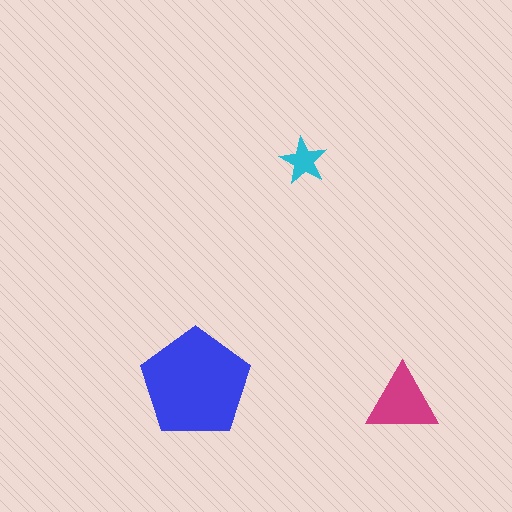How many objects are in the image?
There are 3 objects in the image.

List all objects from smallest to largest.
The cyan star, the magenta triangle, the blue pentagon.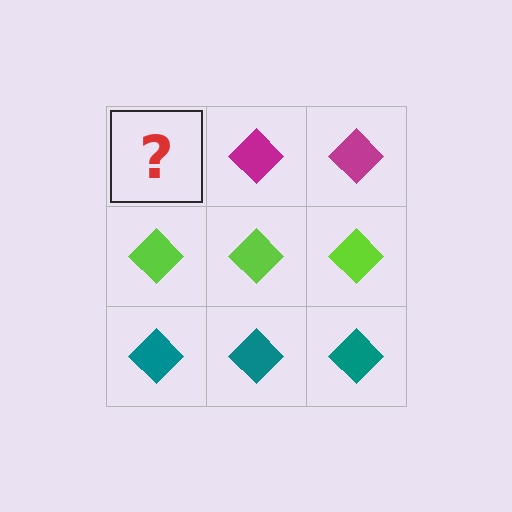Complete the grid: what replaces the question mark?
The question mark should be replaced with a magenta diamond.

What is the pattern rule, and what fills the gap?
The rule is that each row has a consistent color. The gap should be filled with a magenta diamond.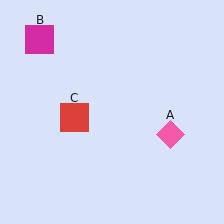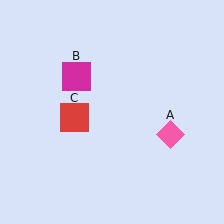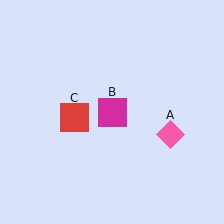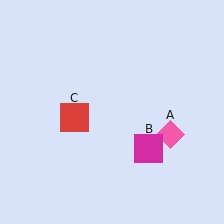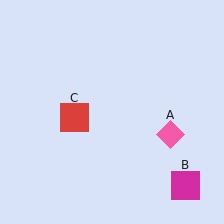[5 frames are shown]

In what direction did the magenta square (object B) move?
The magenta square (object B) moved down and to the right.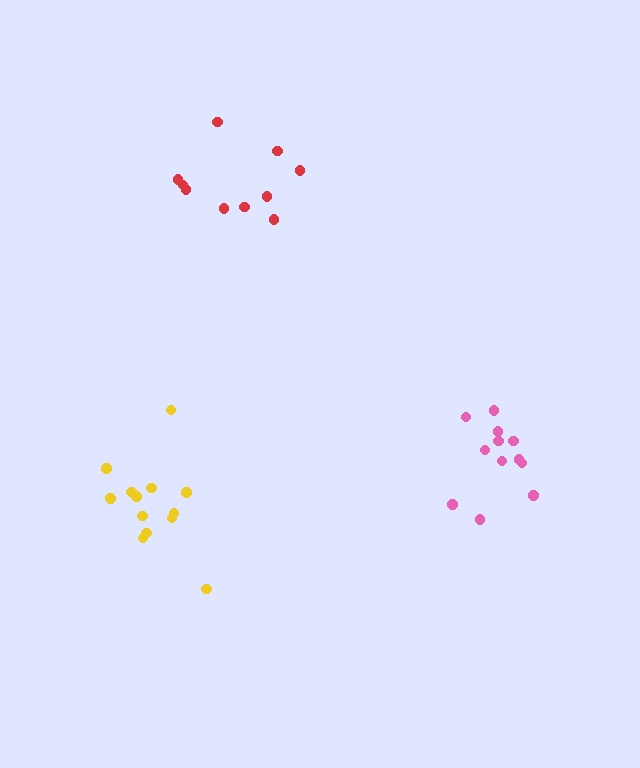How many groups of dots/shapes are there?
There are 3 groups.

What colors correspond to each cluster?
The clusters are colored: red, pink, yellow.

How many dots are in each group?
Group 1: 10 dots, Group 2: 12 dots, Group 3: 13 dots (35 total).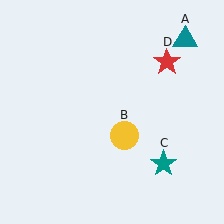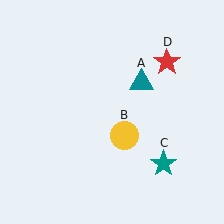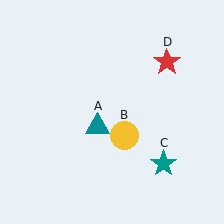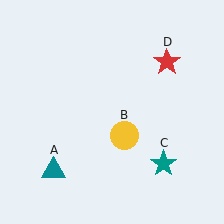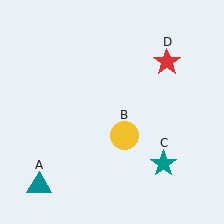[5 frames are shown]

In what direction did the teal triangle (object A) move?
The teal triangle (object A) moved down and to the left.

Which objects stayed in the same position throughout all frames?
Yellow circle (object B) and teal star (object C) and red star (object D) remained stationary.